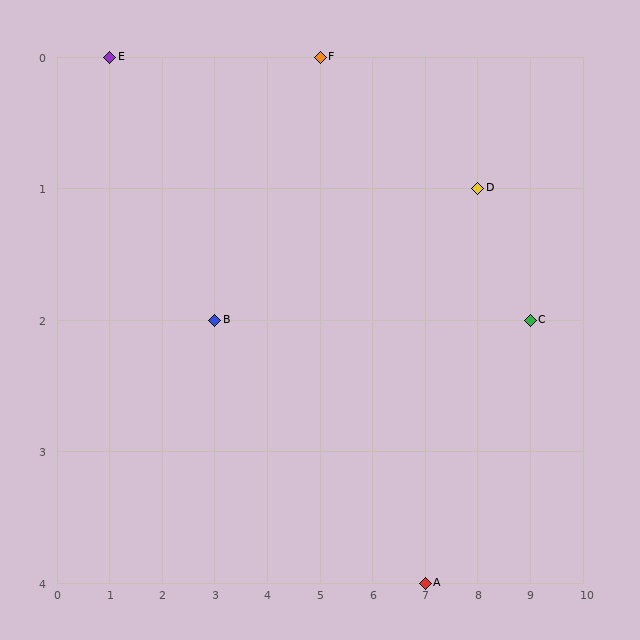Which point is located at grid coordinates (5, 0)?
Point F is at (5, 0).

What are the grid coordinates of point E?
Point E is at grid coordinates (1, 0).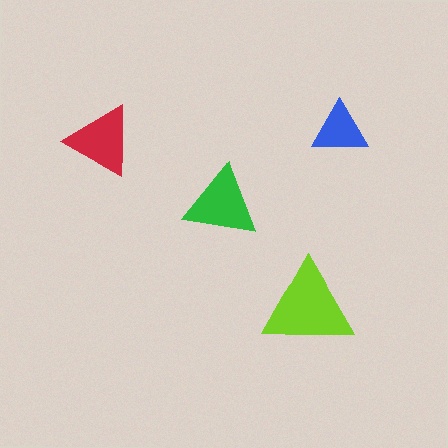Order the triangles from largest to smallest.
the lime one, the green one, the red one, the blue one.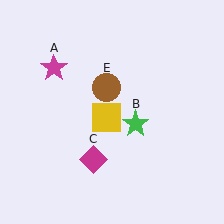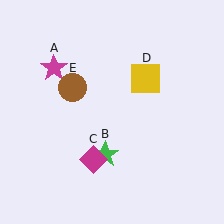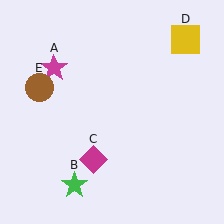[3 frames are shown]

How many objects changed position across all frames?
3 objects changed position: green star (object B), yellow square (object D), brown circle (object E).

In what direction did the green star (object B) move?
The green star (object B) moved down and to the left.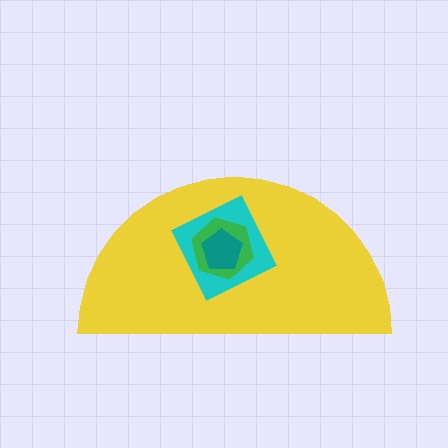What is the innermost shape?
The teal pentagon.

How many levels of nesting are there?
4.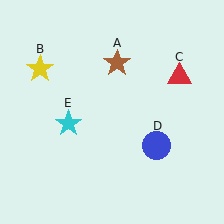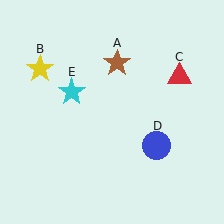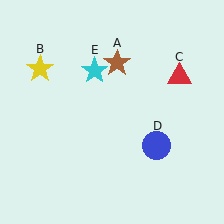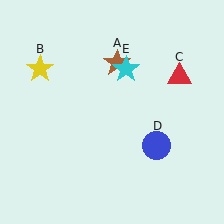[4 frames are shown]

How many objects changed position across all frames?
1 object changed position: cyan star (object E).